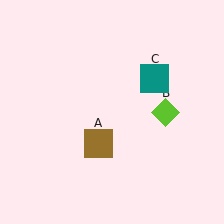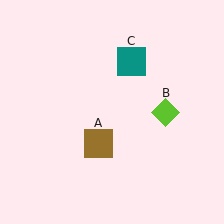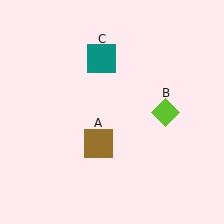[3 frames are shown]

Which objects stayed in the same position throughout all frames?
Brown square (object A) and lime diamond (object B) remained stationary.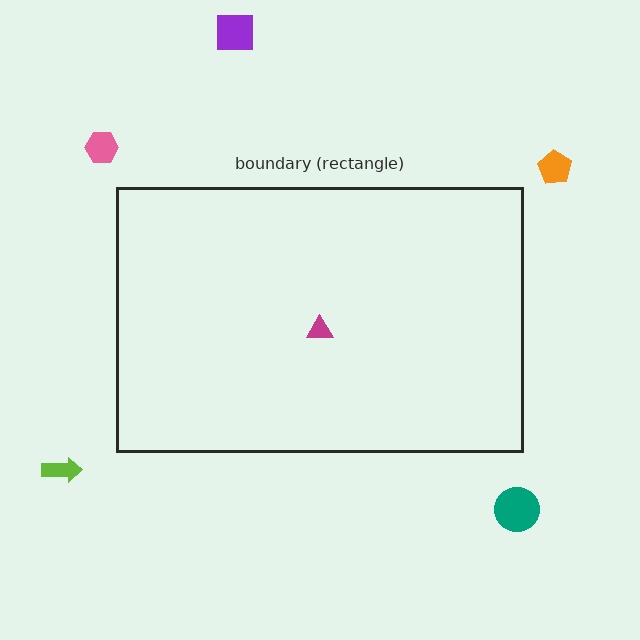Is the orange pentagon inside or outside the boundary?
Outside.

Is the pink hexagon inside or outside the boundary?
Outside.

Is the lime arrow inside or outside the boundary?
Outside.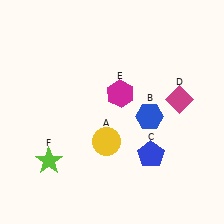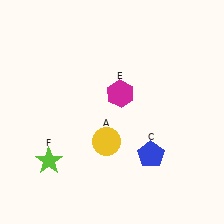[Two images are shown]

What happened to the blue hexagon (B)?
The blue hexagon (B) was removed in Image 2. It was in the bottom-right area of Image 1.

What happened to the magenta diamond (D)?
The magenta diamond (D) was removed in Image 2. It was in the top-right area of Image 1.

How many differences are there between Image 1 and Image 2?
There are 2 differences between the two images.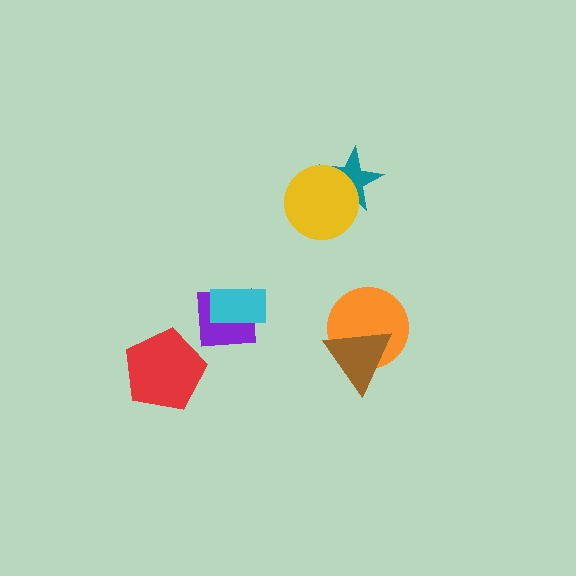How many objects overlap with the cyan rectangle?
1 object overlaps with the cyan rectangle.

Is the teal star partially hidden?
Yes, it is partially covered by another shape.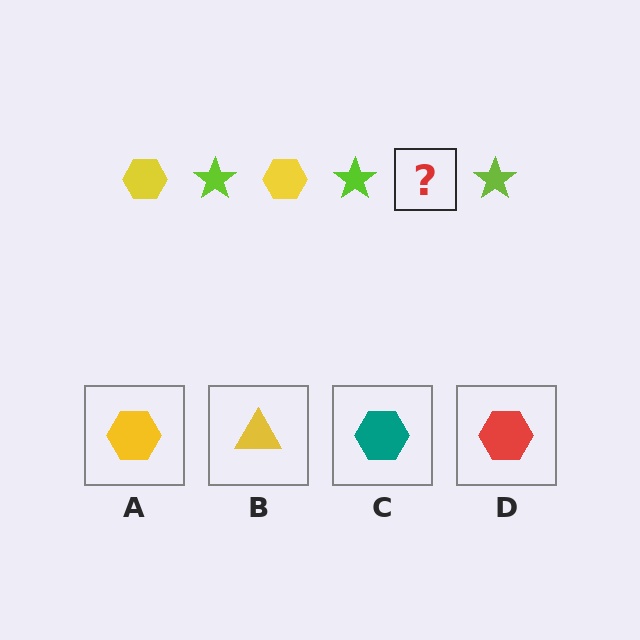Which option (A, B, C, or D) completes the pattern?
A.